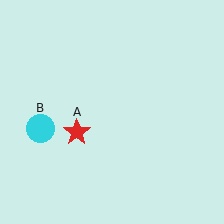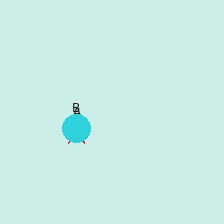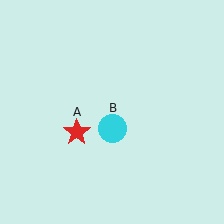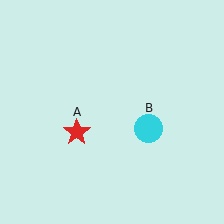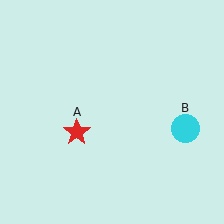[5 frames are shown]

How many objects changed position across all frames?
1 object changed position: cyan circle (object B).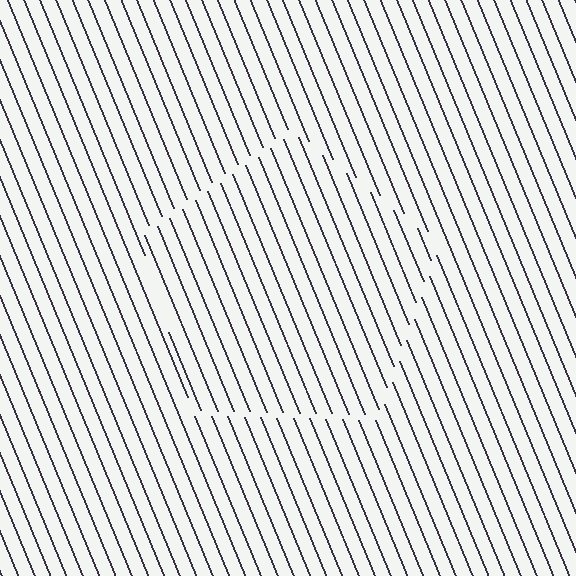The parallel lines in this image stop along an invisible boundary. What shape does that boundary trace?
An illusory pentagon. The interior of the shape contains the same grating, shifted by half a period — the contour is defined by the phase discontinuity where line-ends from the inner and outer gratings abut.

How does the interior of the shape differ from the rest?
The interior of the shape contains the same grating, shifted by half a period — the contour is defined by the phase discontinuity where line-ends from the inner and outer gratings abut.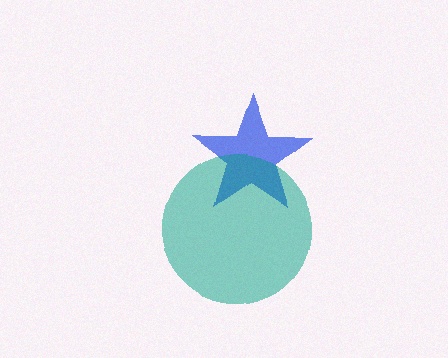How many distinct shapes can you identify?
There are 2 distinct shapes: a blue star, a teal circle.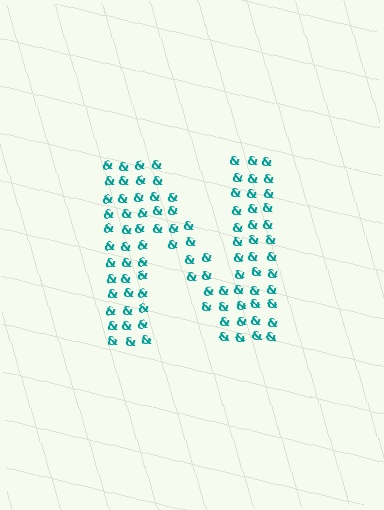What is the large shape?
The large shape is the letter N.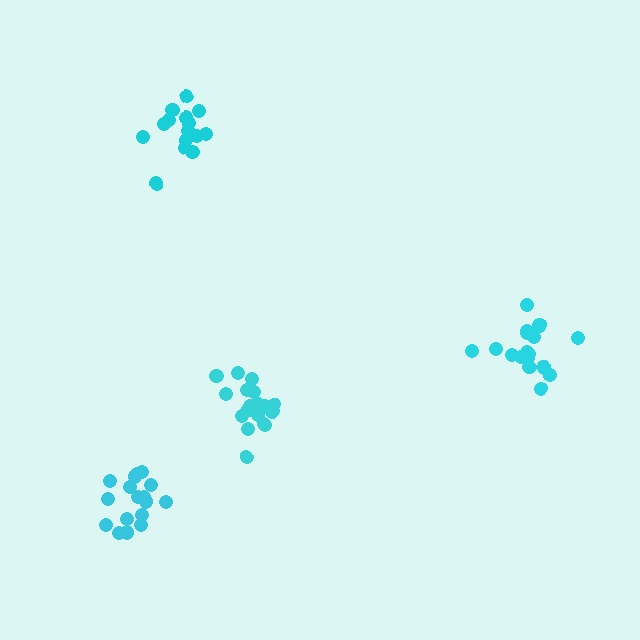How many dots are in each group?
Group 1: 15 dots, Group 2: 19 dots, Group 3: 17 dots, Group 4: 18 dots (69 total).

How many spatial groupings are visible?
There are 4 spatial groupings.